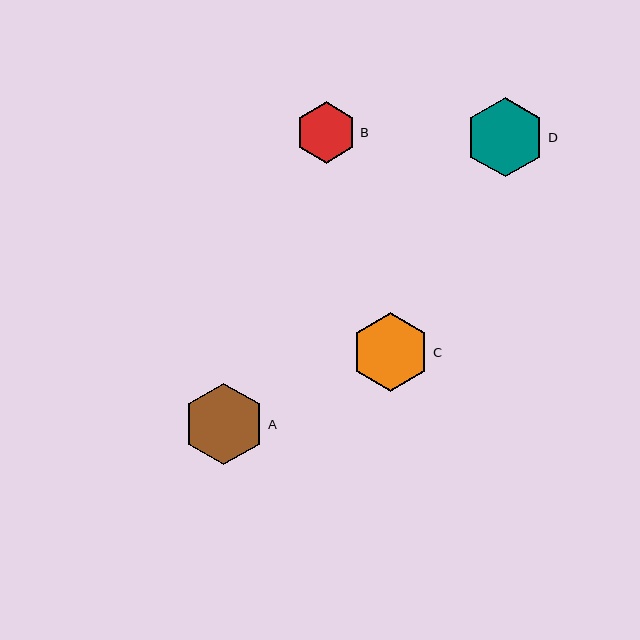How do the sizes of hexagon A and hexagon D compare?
Hexagon A and hexagon D are approximately the same size.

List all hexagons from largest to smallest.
From largest to smallest: A, D, C, B.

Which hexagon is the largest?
Hexagon A is the largest with a size of approximately 81 pixels.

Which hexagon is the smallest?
Hexagon B is the smallest with a size of approximately 61 pixels.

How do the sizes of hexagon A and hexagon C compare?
Hexagon A and hexagon C are approximately the same size.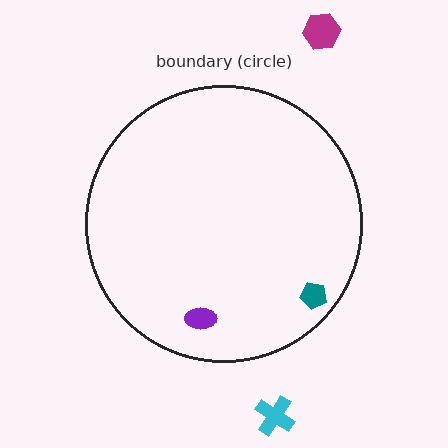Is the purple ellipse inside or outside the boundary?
Inside.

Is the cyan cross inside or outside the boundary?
Outside.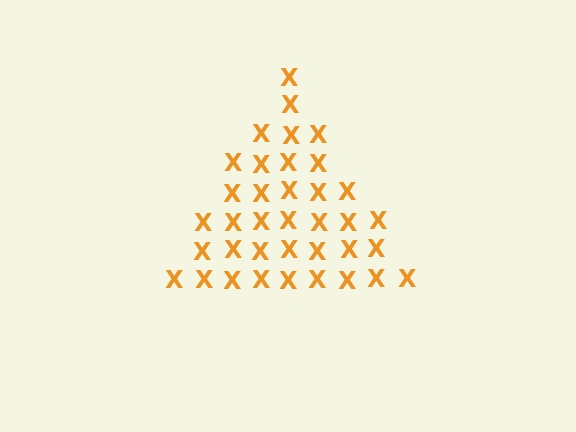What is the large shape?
The large shape is a triangle.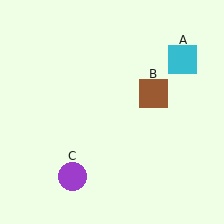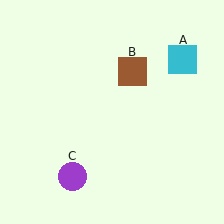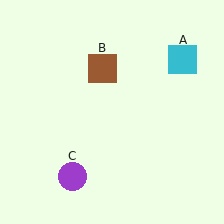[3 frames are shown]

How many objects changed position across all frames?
1 object changed position: brown square (object B).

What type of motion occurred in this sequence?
The brown square (object B) rotated counterclockwise around the center of the scene.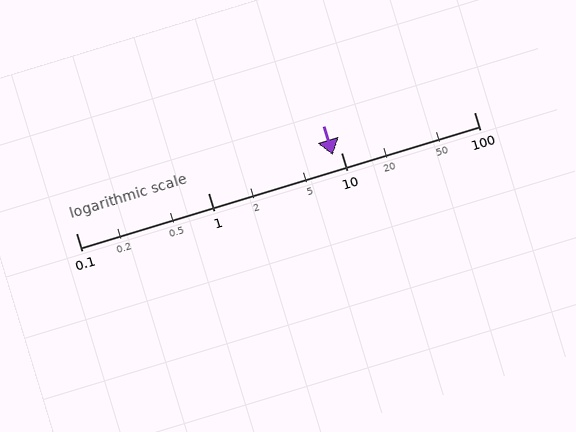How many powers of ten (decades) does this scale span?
The scale spans 3 decades, from 0.1 to 100.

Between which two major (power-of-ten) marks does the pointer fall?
The pointer is between 1 and 10.